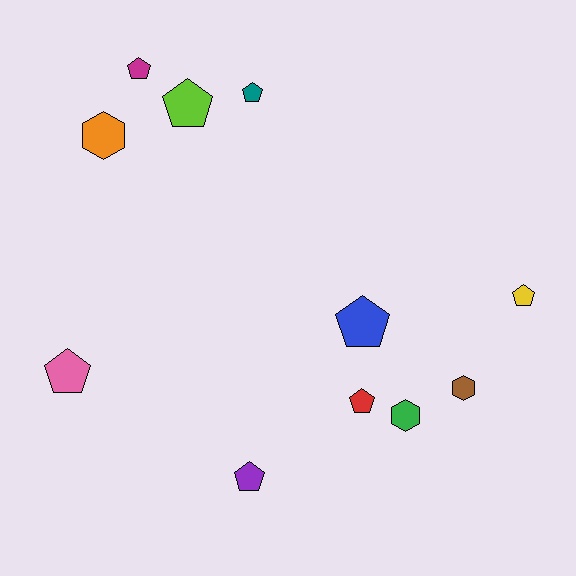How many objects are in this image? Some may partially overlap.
There are 11 objects.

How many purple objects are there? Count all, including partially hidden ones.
There is 1 purple object.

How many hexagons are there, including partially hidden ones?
There are 3 hexagons.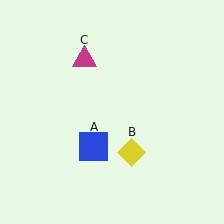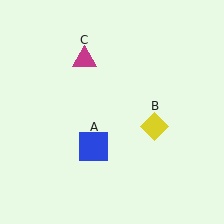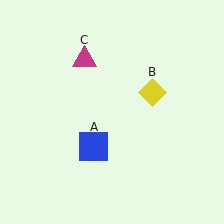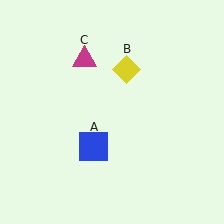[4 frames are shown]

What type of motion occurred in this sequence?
The yellow diamond (object B) rotated counterclockwise around the center of the scene.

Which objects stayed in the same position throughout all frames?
Blue square (object A) and magenta triangle (object C) remained stationary.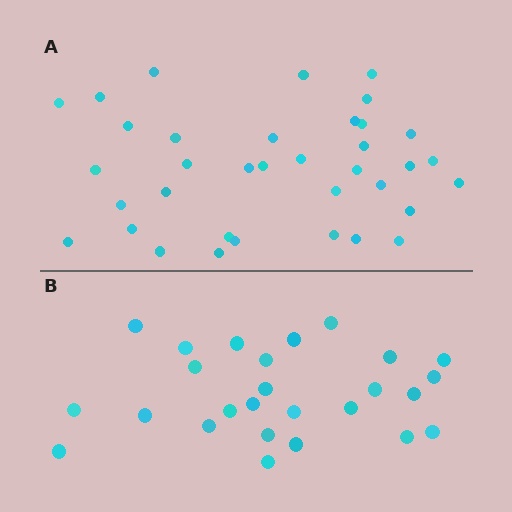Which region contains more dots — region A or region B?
Region A (the top region) has more dots.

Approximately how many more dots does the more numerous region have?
Region A has roughly 10 or so more dots than region B.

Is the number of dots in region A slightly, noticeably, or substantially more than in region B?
Region A has noticeably more, but not dramatically so. The ratio is roughly 1.4 to 1.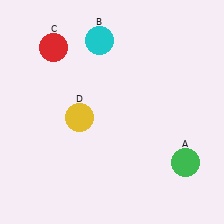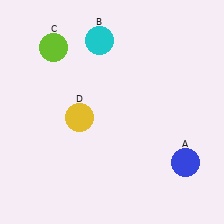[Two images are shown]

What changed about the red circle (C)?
In Image 1, C is red. In Image 2, it changed to lime.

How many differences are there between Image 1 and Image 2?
There are 2 differences between the two images.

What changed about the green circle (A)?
In Image 1, A is green. In Image 2, it changed to blue.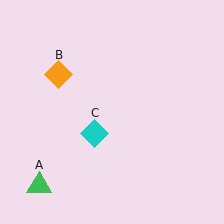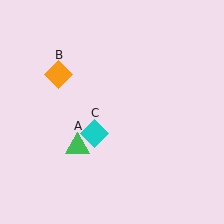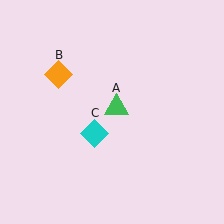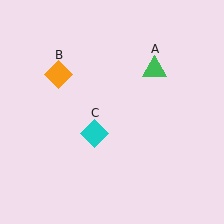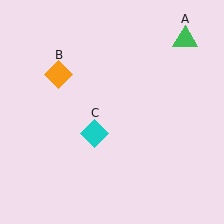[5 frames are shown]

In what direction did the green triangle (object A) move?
The green triangle (object A) moved up and to the right.